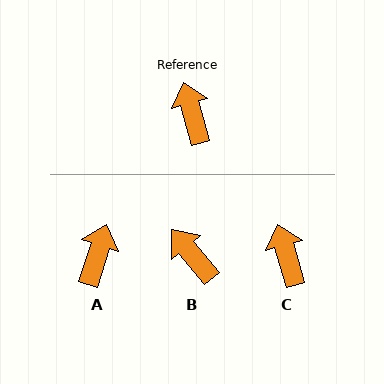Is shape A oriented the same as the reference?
No, it is off by about 33 degrees.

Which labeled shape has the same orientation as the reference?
C.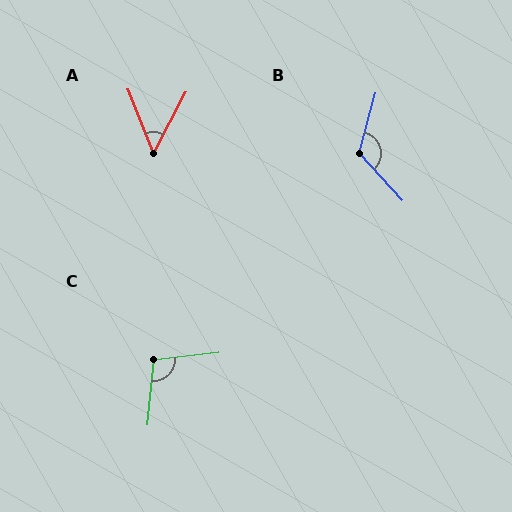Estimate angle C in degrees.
Approximately 102 degrees.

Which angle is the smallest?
A, at approximately 50 degrees.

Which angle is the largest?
B, at approximately 122 degrees.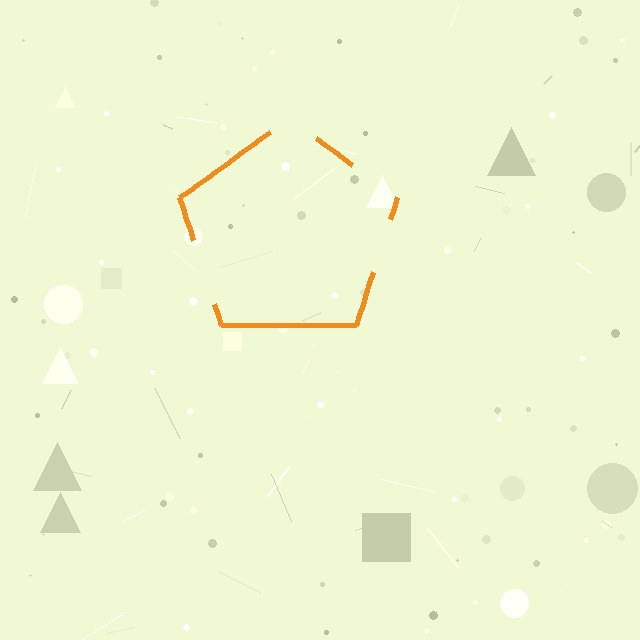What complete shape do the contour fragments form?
The contour fragments form a pentagon.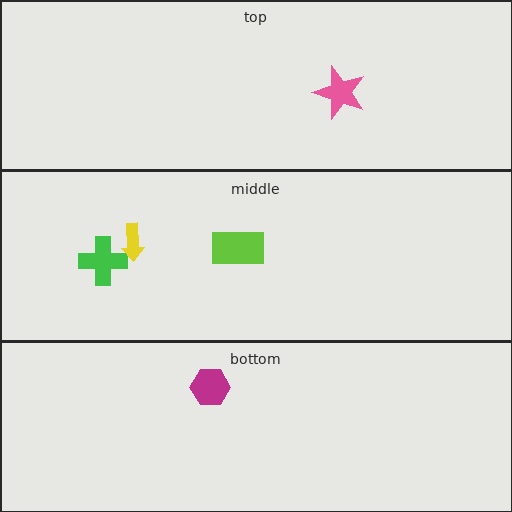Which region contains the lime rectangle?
The middle region.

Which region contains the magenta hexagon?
The bottom region.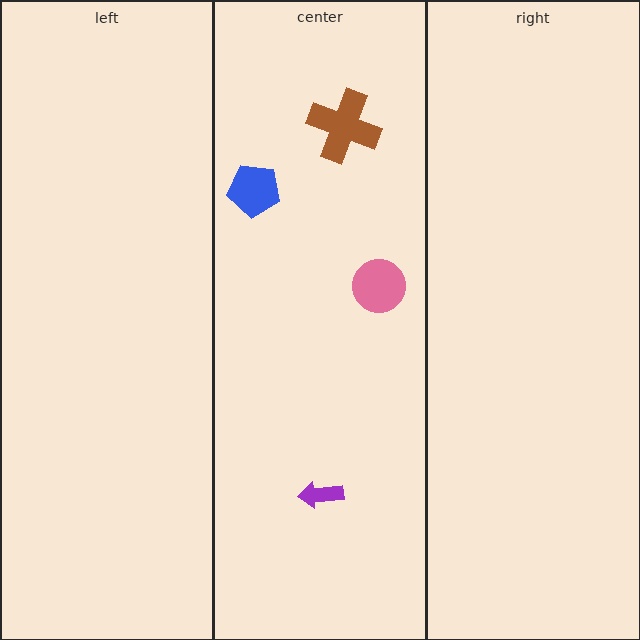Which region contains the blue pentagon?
The center region.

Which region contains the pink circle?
The center region.